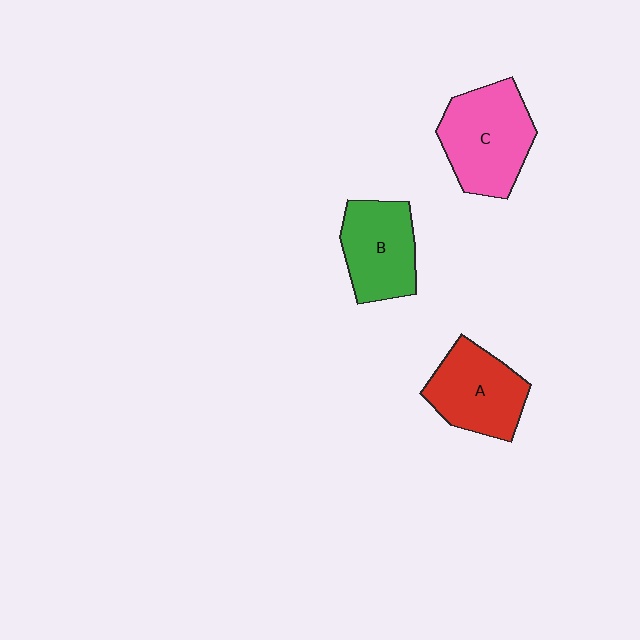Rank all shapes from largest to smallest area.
From largest to smallest: C (pink), A (red), B (green).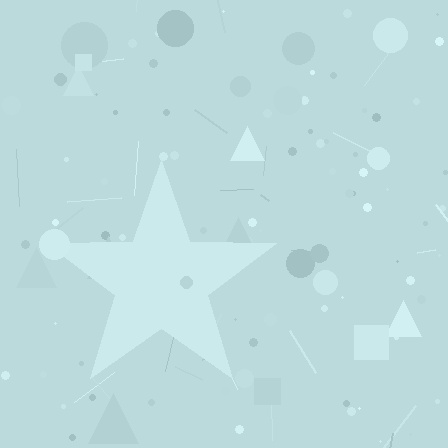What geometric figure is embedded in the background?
A star is embedded in the background.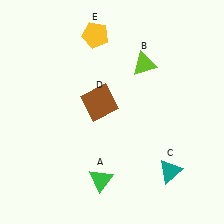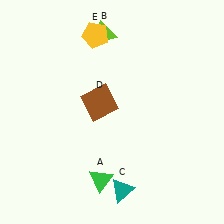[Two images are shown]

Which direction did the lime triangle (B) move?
The lime triangle (B) moved left.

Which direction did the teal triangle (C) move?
The teal triangle (C) moved left.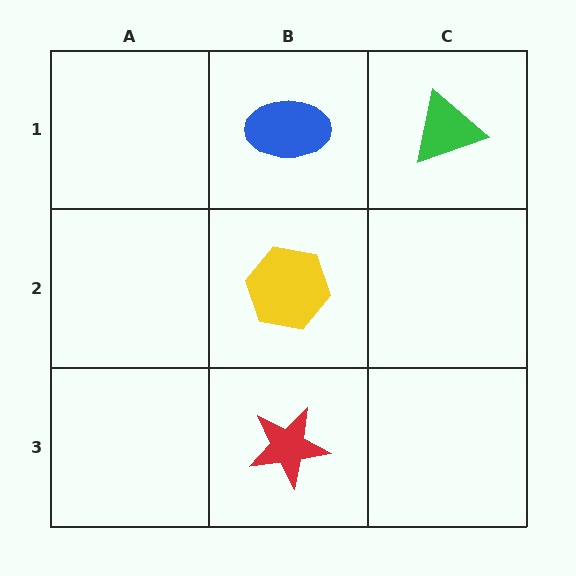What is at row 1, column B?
A blue ellipse.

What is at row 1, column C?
A green triangle.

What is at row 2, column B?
A yellow hexagon.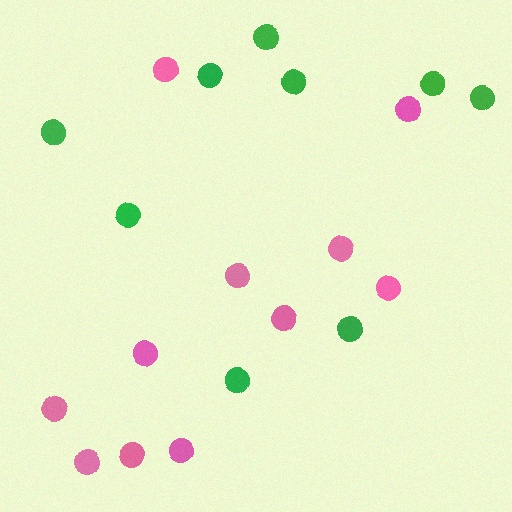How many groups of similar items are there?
There are 2 groups: one group of pink circles (11) and one group of green circles (9).